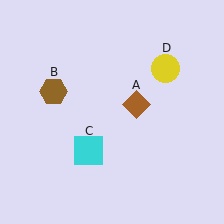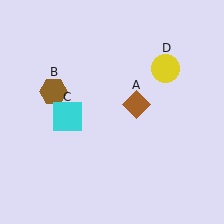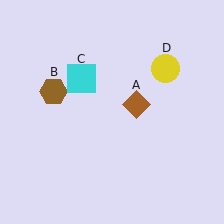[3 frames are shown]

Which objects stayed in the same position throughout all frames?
Brown diamond (object A) and brown hexagon (object B) and yellow circle (object D) remained stationary.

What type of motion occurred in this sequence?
The cyan square (object C) rotated clockwise around the center of the scene.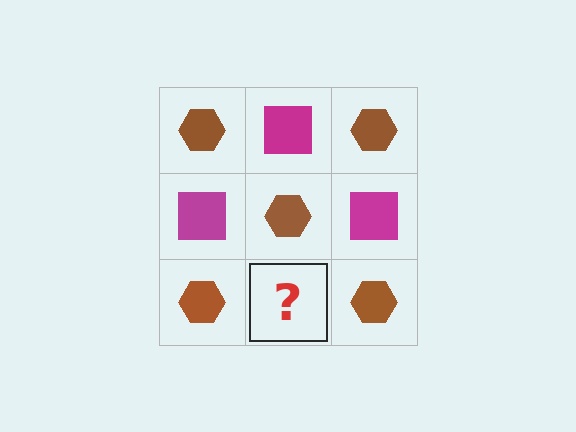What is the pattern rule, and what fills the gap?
The rule is that it alternates brown hexagon and magenta square in a checkerboard pattern. The gap should be filled with a magenta square.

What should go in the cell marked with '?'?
The missing cell should contain a magenta square.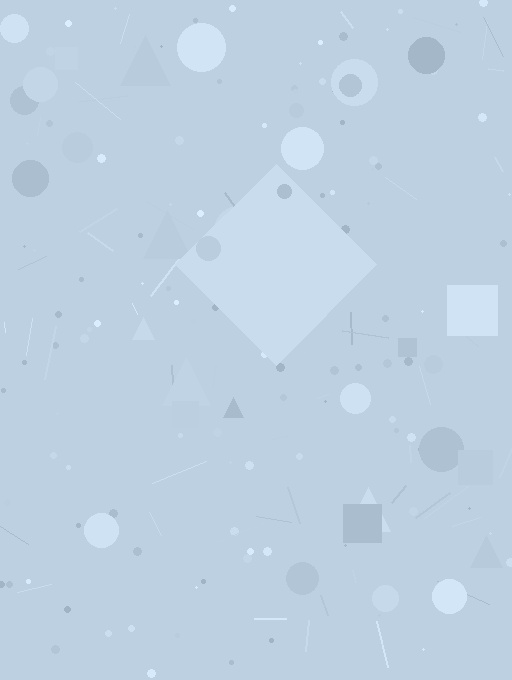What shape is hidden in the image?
A diamond is hidden in the image.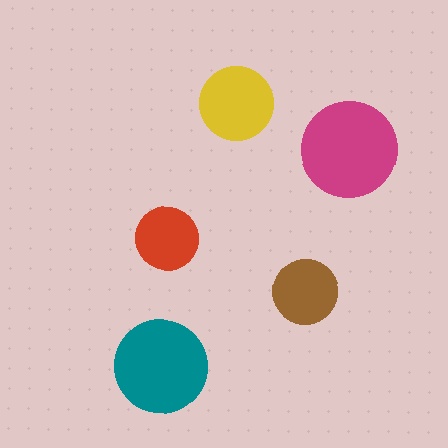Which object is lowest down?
The teal circle is bottommost.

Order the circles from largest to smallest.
the magenta one, the teal one, the yellow one, the brown one, the red one.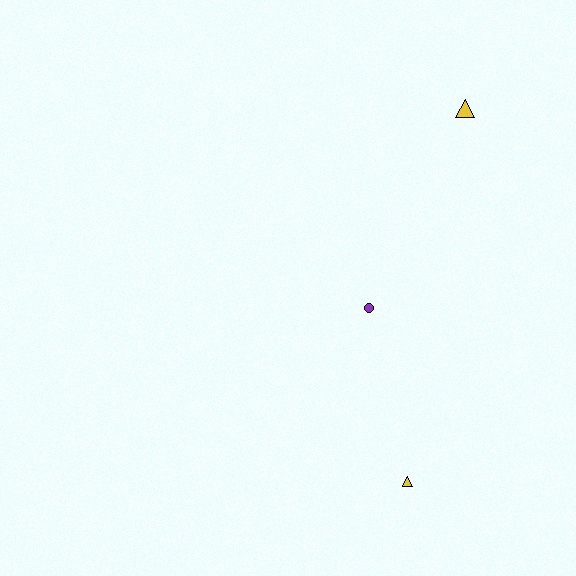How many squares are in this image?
There are no squares.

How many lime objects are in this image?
There are no lime objects.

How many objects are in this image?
There are 3 objects.